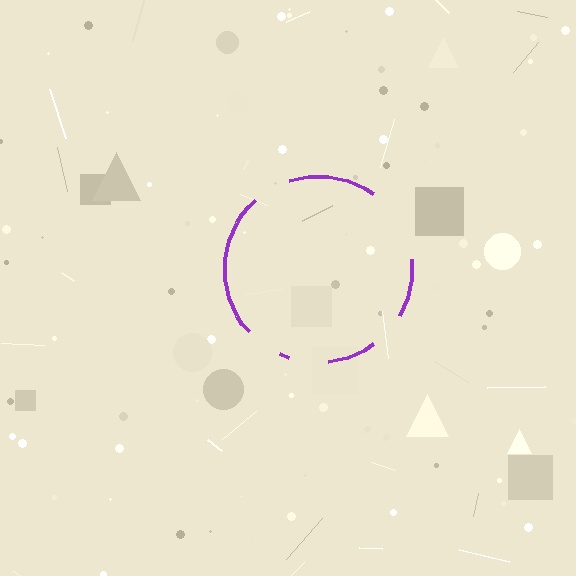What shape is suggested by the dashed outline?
The dashed outline suggests a circle.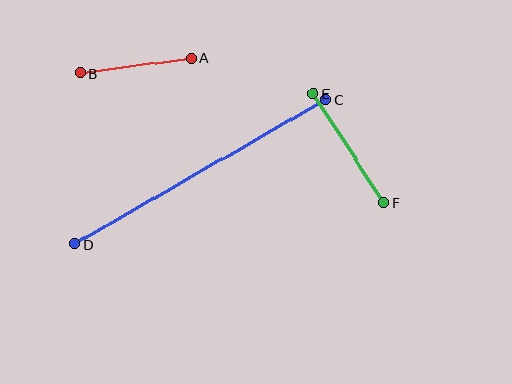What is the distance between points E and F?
The distance is approximately 130 pixels.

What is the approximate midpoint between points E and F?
The midpoint is at approximately (348, 148) pixels.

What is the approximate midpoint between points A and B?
The midpoint is at approximately (135, 66) pixels.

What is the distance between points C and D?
The distance is approximately 290 pixels.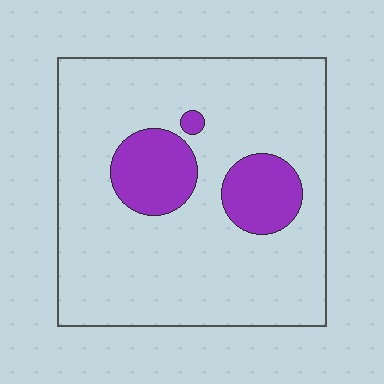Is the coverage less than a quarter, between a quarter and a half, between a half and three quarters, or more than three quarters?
Less than a quarter.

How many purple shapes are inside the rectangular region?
3.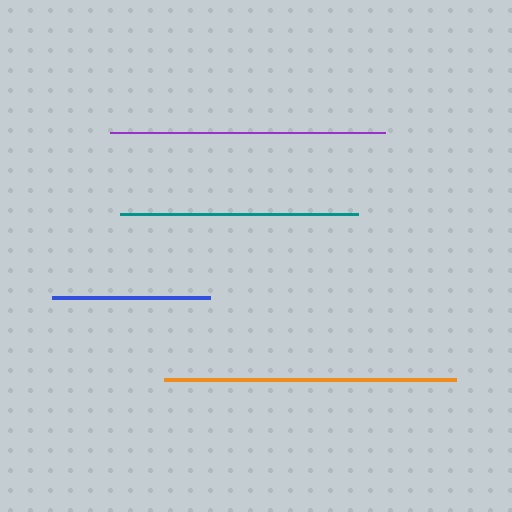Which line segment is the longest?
The orange line is the longest at approximately 291 pixels.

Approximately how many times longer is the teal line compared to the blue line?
The teal line is approximately 1.5 times the length of the blue line.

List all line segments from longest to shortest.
From longest to shortest: orange, purple, teal, blue.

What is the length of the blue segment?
The blue segment is approximately 158 pixels long.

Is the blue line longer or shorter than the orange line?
The orange line is longer than the blue line.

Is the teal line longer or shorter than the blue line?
The teal line is longer than the blue line.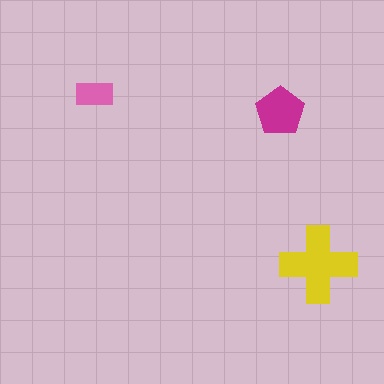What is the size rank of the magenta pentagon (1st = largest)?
2nd.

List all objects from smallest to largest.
The pink rectangle, the magenta pentagon, the yellow cross.